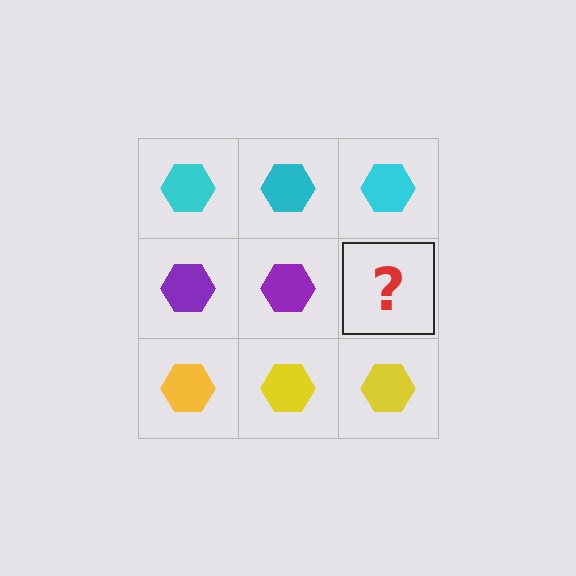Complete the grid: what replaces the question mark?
The question mark should be replaced with a purple hexagon.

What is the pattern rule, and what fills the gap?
The rule is that each row has a consistent color. The gap should be filled with a purple hexagon.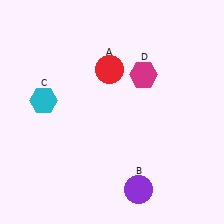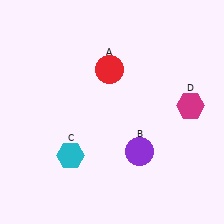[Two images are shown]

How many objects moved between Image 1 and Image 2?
3 objects moved between the two images.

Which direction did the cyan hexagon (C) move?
The cyan hexagon (C) moved down.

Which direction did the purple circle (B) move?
The purple circle (B) moved up.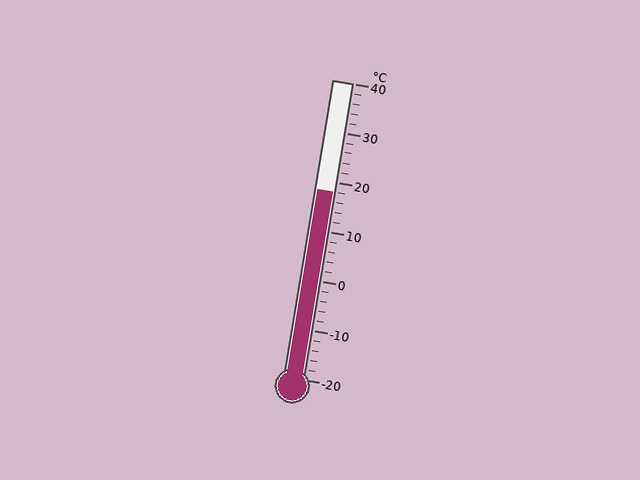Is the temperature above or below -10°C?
The temperature is above -10°C.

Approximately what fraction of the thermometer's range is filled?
The thermometer is filled to approximately 65% of its range.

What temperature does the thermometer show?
The thermometer shows approximately 18°C.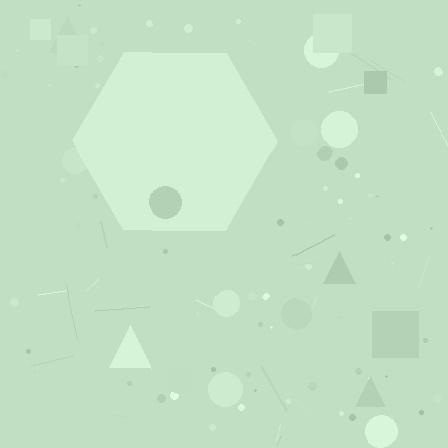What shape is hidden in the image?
A hexagon is hidden in the image.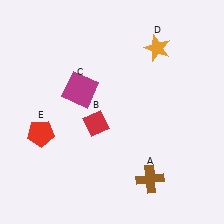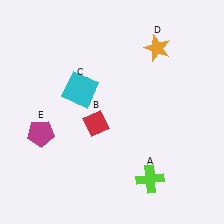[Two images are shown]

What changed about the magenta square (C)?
In Image 1, C is magenta. In Image 2, it changed to cyan.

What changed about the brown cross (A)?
In Image 1, A is brown. In Image 2, it changed to lime.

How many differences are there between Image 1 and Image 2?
There are 3 differences between the two images.